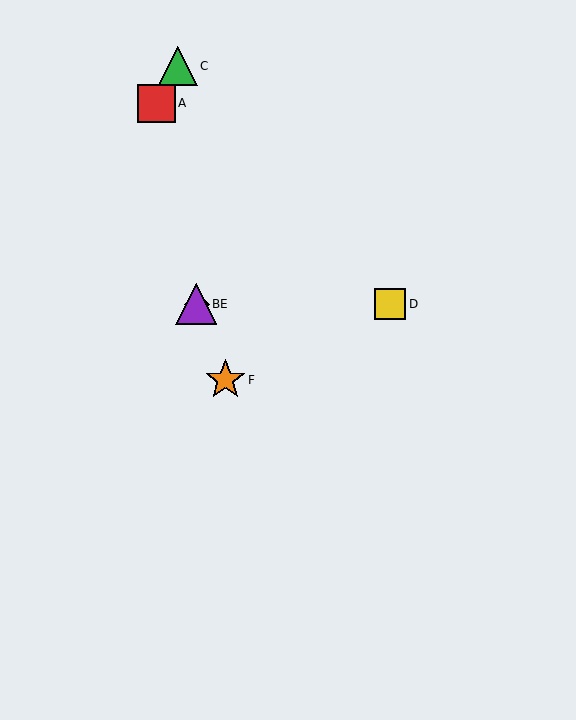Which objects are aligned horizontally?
Objects B, D, E are aligned horizontally.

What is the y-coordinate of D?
Object D is at y≈304.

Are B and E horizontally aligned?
Yes, both are at y≈304.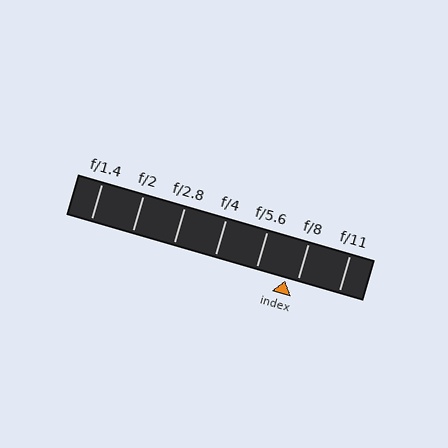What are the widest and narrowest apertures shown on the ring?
The widest aperture shown is f/1.4 and the narrowest is f/11.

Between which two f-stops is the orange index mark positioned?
The index mark is between f/5.6 and f/8.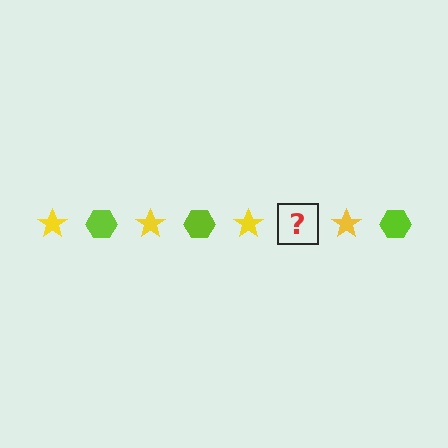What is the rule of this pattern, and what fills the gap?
The rule is that the pattern alternates between yellow star and lime hexagon. The gap should be filled with a lime hexagon.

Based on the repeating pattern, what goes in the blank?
The blank should be a lime hexagon.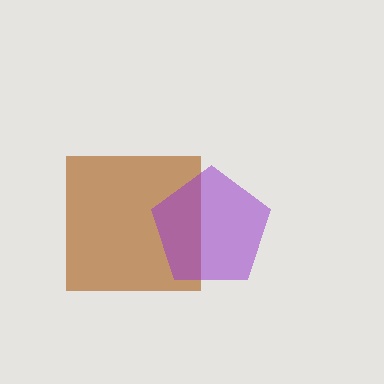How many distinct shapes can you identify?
There are 2 distinct shapes: a brown square, a purple pentagon.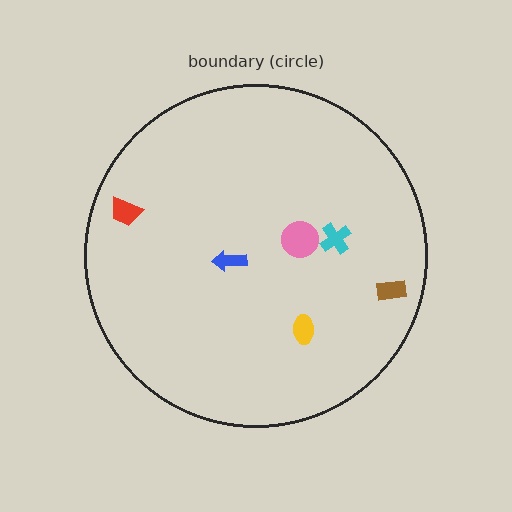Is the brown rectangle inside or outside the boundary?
Inside.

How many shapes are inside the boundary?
6 inside, 0 outside.